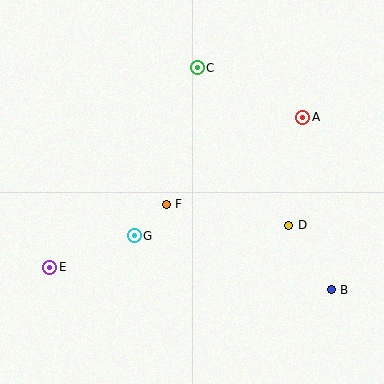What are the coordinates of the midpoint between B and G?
The midpoint between B and G is at (233, 263).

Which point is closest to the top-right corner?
Point A is closest to the top-right corner.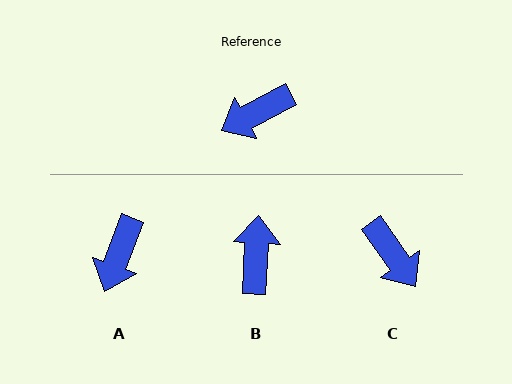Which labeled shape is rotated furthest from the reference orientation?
B, about 121 degrees away.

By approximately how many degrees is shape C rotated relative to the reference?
Approximately 97 degrees counter-clockwise.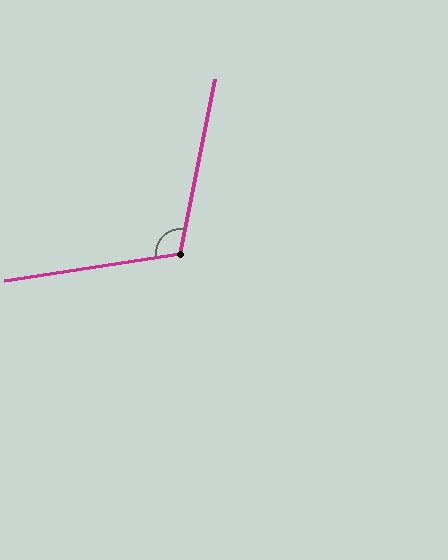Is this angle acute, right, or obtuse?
It is obtuse.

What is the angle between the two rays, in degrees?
Approximately 110 degrees.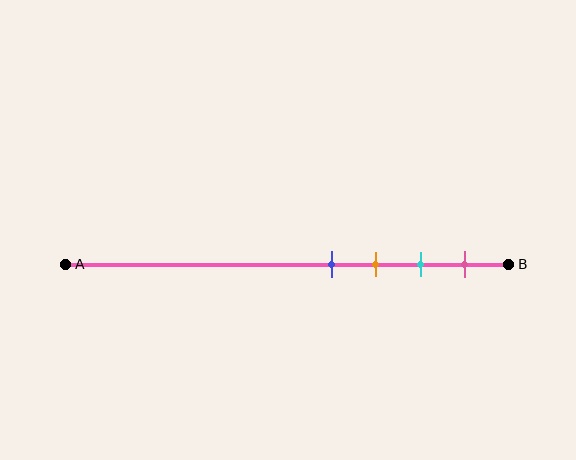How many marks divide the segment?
There are 4 marks dividing the segment.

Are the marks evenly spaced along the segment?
Yes, the marks are approximately evenly spaced.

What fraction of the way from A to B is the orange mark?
The orange mark is approximately 70% (0.7) of the way from A to B.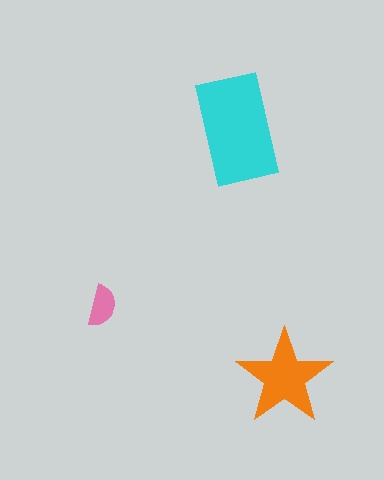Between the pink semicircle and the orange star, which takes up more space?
The orange star.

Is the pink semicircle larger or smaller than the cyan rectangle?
Smaller.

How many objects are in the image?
There are 3 objects in the image.